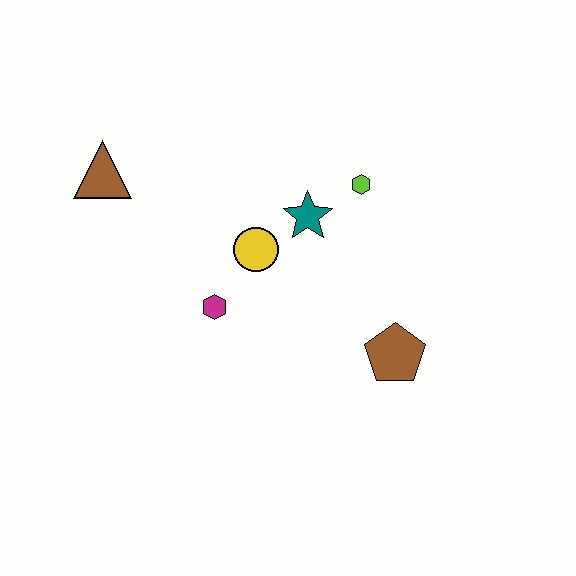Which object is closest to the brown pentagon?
The teal star is closest to the brown pentagon.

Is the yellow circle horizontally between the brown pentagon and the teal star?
No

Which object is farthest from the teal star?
The brown triangle is farthest from the teal star.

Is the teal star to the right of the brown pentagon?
No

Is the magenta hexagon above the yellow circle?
No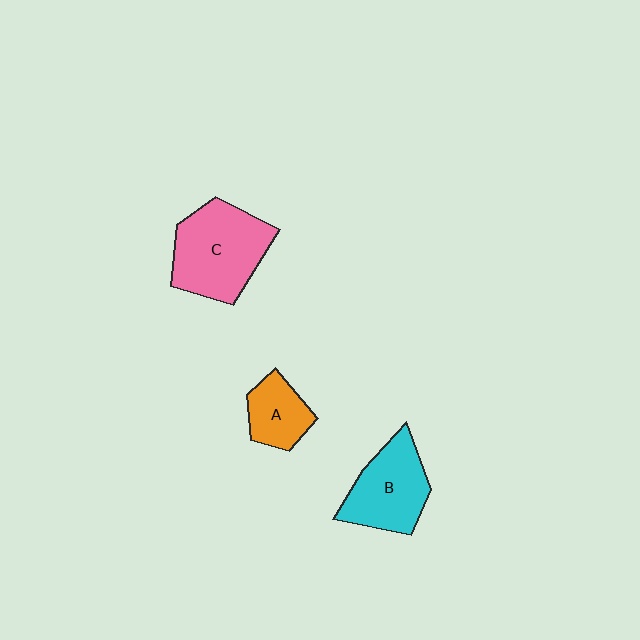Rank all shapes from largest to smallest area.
From largest to smallest: C (pink), B (cyan), A (orange).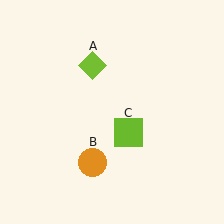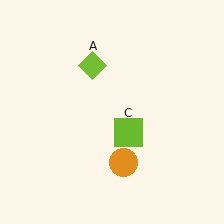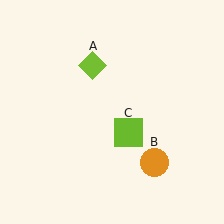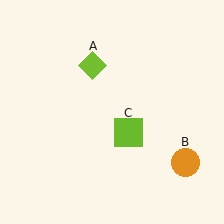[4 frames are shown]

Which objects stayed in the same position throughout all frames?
Lime diamond (object A) and lime square (object C) remained stationary.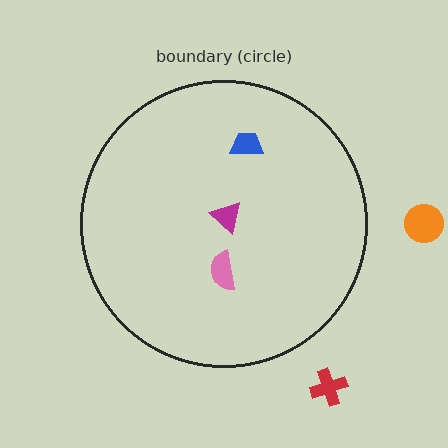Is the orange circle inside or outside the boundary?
Outside.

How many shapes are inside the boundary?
3 inside, 2 outside.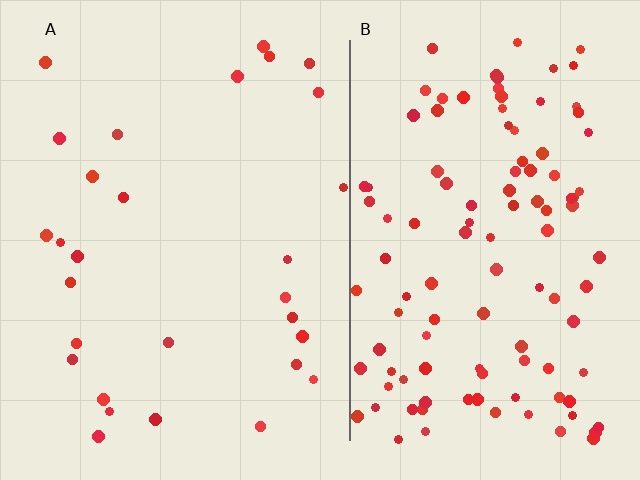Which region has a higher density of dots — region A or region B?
B (the right).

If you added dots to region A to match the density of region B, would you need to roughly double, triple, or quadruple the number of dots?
Approximately quadruple.